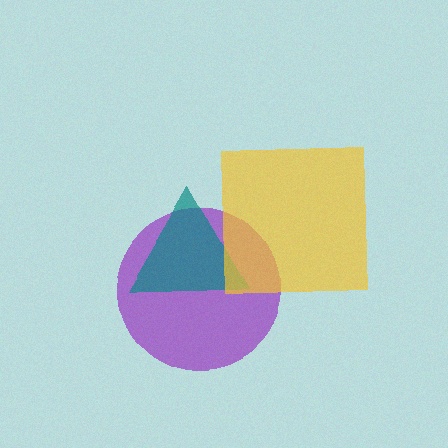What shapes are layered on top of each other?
The layered shapes are: a purple circle, a teal triangle, a yellow square.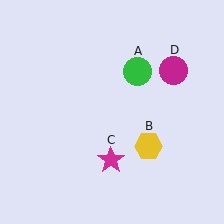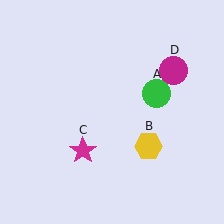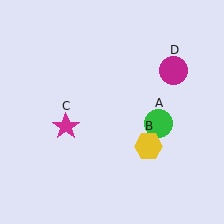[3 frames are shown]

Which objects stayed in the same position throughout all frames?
Yellow hexagon (object B) and magenta circle (object D) remained stationary.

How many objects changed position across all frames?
2 objects changed position: green circle (object A), magenta star (object C).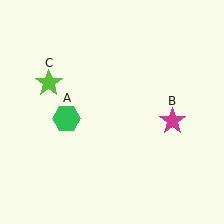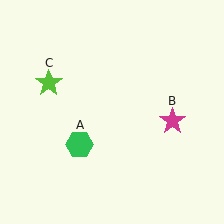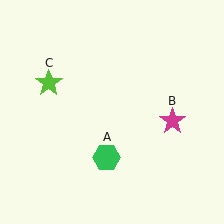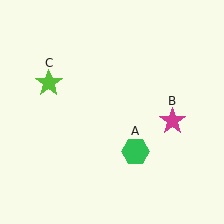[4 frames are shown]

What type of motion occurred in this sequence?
The green hexagon (object A) rotated counterclockwise around the center of the scene.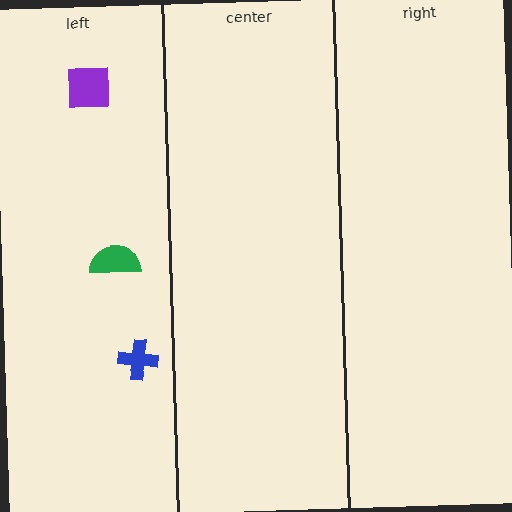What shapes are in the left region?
The blue cross, the purple square, the green semicircle.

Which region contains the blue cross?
The left region.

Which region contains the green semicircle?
The left region.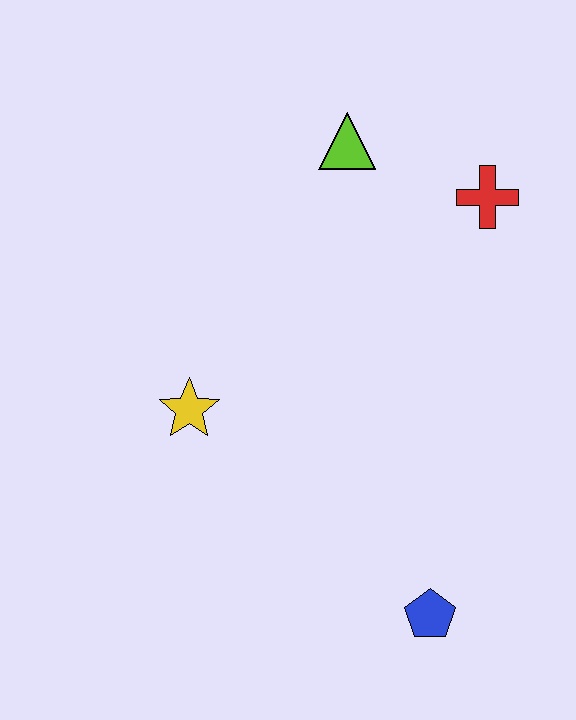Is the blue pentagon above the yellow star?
No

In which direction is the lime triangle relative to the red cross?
The lime triangle is to the left of the red cross.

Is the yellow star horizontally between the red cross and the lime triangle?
No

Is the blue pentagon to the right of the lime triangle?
Yes